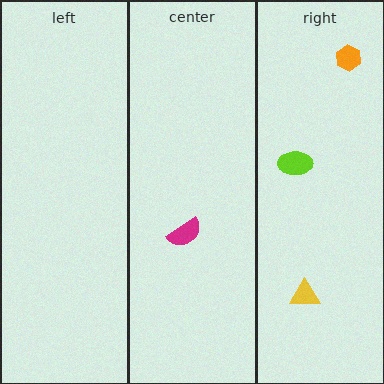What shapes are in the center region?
The magenta semicircle.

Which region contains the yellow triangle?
The right region.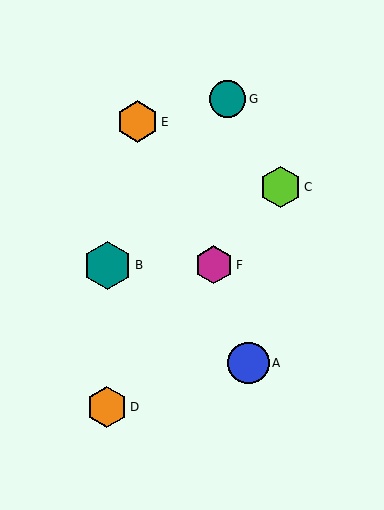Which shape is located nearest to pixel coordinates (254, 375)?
The blue circle (labeled A) at (249, 363) is nearest to that location.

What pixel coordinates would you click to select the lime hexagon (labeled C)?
Click at (281, 187) to select the lime hexagon C.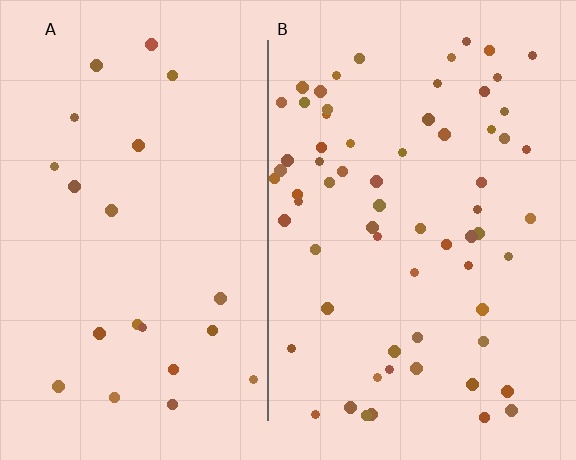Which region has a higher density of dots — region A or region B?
B (the right).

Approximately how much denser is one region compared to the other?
Approximately 3.0× — region B over region A.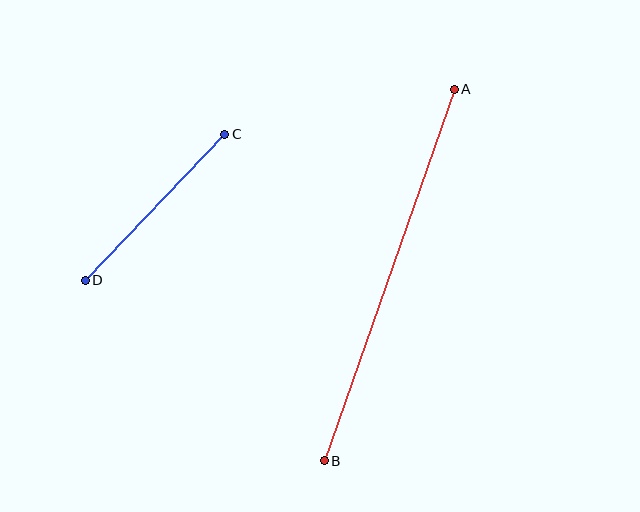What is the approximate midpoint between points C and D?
The midpoint is at approximately (155, 207) pixels.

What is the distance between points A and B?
The distance is approximately 394 pixels.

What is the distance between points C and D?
The distance is approximately 202 pixels.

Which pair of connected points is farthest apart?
Points A and B are farthest apart.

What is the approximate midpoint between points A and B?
The midpoint is at approximately (389, 275) pixels.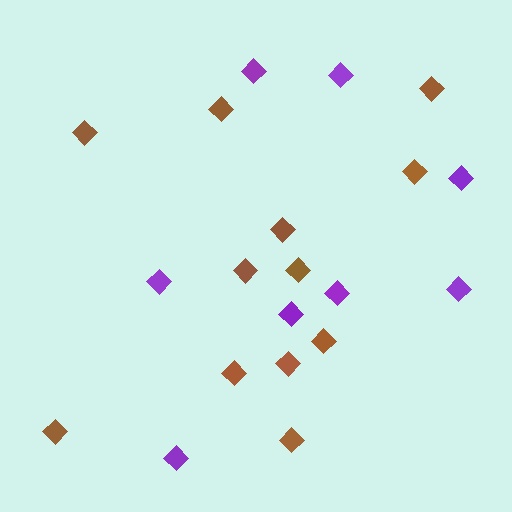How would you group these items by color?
There are 2 groups: one group of brown diamonds (12) and one group of purple diamonds (8).